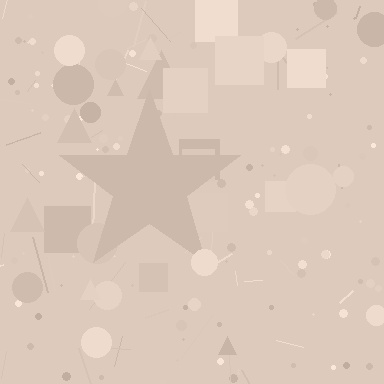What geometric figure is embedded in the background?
A star is embedded in the background.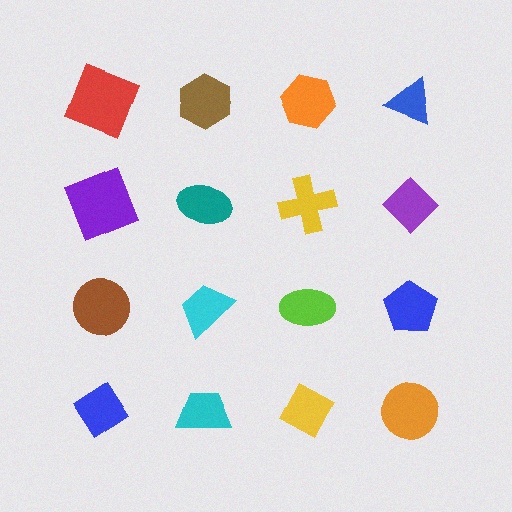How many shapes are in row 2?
4 shapes.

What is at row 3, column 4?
A blue pentagon.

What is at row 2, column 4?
A purple diamond.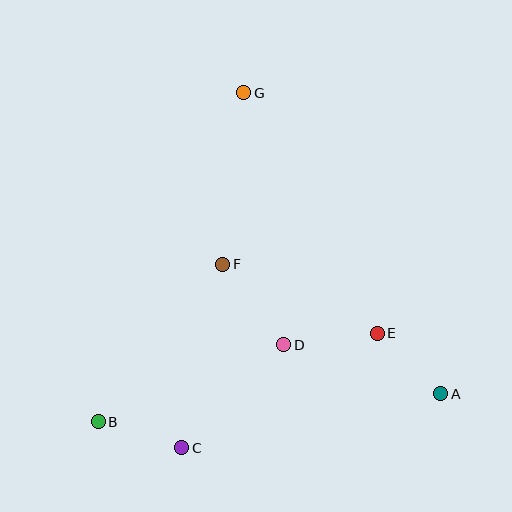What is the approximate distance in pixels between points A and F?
The distance between A and F is approximately 253 pixels.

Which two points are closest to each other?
Points B and C are closest to each other.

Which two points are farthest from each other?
Points C and G are farthest from each other.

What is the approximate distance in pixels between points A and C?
The distance between A and C is approximately 264 pixels.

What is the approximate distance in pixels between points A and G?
The distance between A and G is approximately 360 pixels.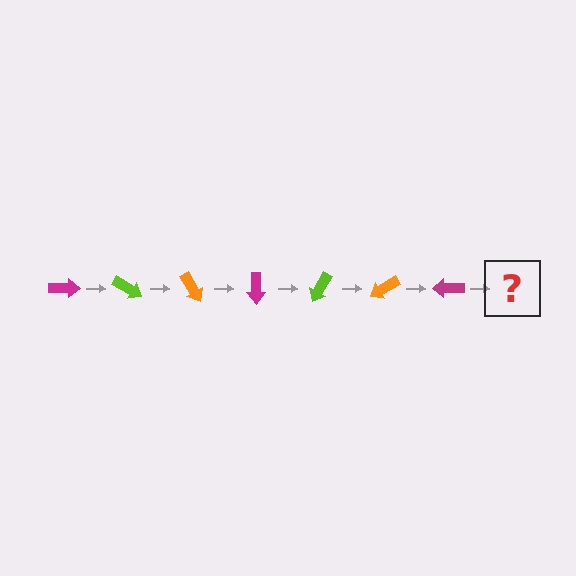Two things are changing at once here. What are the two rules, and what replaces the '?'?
The two rules are that it rotates 30 degrees each step and the color cycles through magenta, lime, and orange. The '?' should be a lime arrow, rotated 210 degrees from the start.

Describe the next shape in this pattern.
It should be a lime arrow, rotated 210 degrees from the start.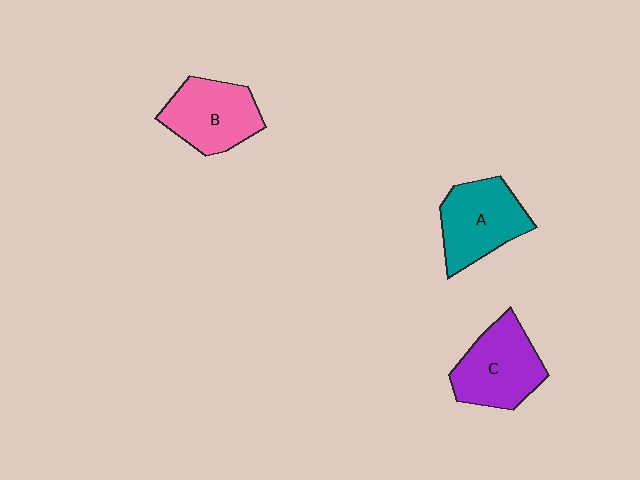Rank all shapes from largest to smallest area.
From largest to smallest: C (purple), A (teal), B (pink).